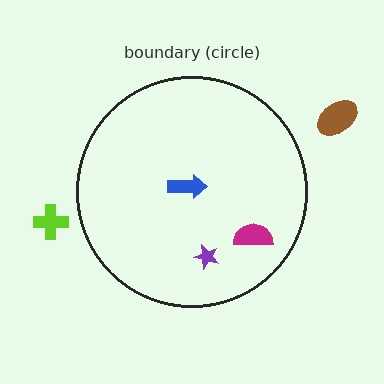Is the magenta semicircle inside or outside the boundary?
Inside.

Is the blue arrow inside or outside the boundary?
Inside.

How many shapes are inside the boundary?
3 inside, 2 outside.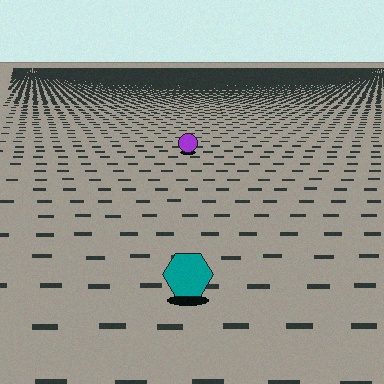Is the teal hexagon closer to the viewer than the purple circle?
Yes. The teal hexagon is closer — you can tell from the texture gradient: the ground texture is coarser near it.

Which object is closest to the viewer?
The teal hexagon is closest. The texture marks near it are larger and more spread out.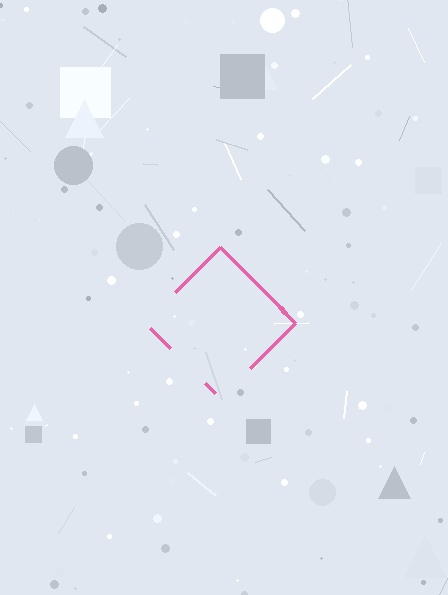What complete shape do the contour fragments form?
The contour fragments form a diamond.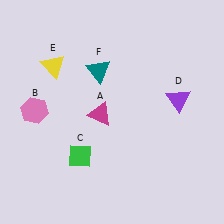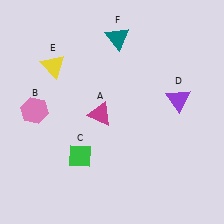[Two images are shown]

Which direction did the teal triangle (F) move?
The teal triangle (F) moved up.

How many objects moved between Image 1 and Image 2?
1 object moved between the two images.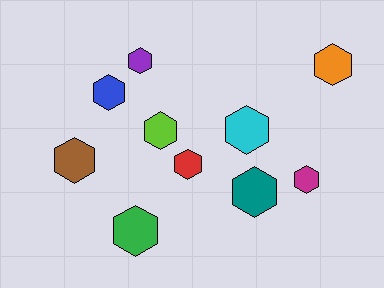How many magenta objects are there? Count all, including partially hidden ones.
There is 1 magenta object.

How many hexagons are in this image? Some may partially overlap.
There are 10 hexagons.